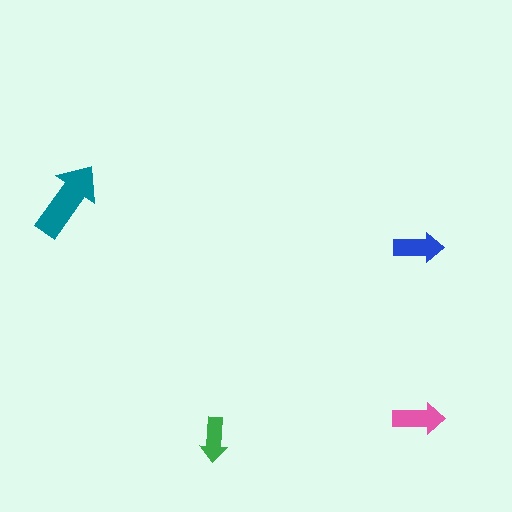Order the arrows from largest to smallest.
the teal one, the pink one, the blue one, the green one.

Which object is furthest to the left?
The teal arrow is leftmost.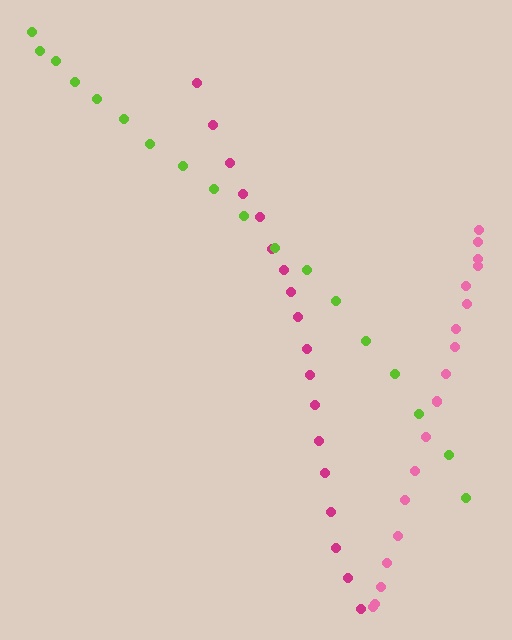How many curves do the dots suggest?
There are 3 distinct paths.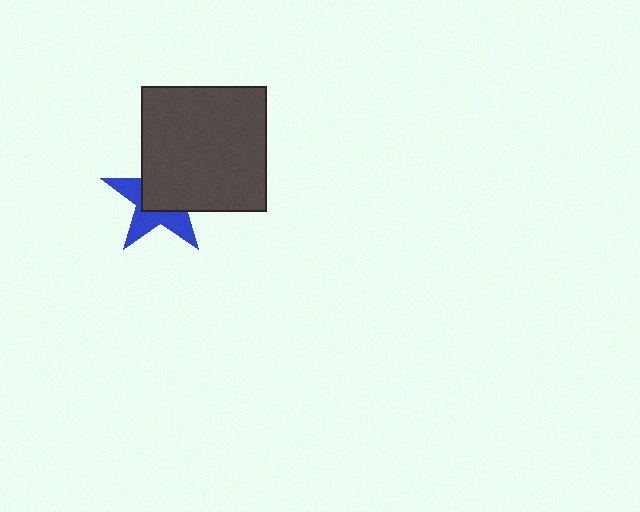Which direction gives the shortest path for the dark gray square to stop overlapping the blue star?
Moving toward the upper-right gives the shortest separation.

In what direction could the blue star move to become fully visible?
The blue star could move toward the lower-left. That would shift it out from behind the dark gray square entirely.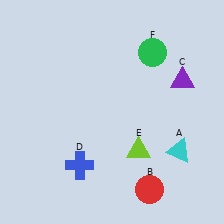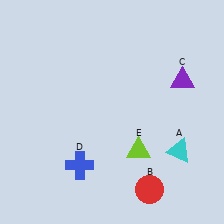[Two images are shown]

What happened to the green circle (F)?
The green circle (F) was removed in Image 2. It was in the top-right area of Image 1.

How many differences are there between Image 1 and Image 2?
There is 1 difference between the two images.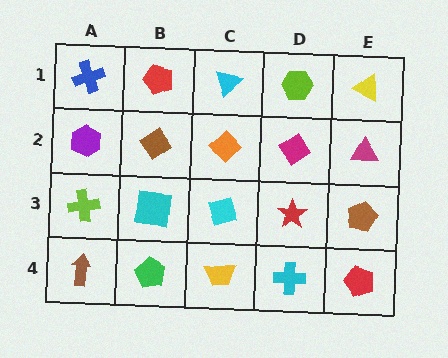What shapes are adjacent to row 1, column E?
A magenta triangle (row 2, column E), a lime hexagon (row 1, column D).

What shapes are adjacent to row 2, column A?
A blue cross (row 1, column A), a lime cross (row 3, column A), a brown diamond (row 2, column B).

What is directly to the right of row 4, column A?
A green pentagon.